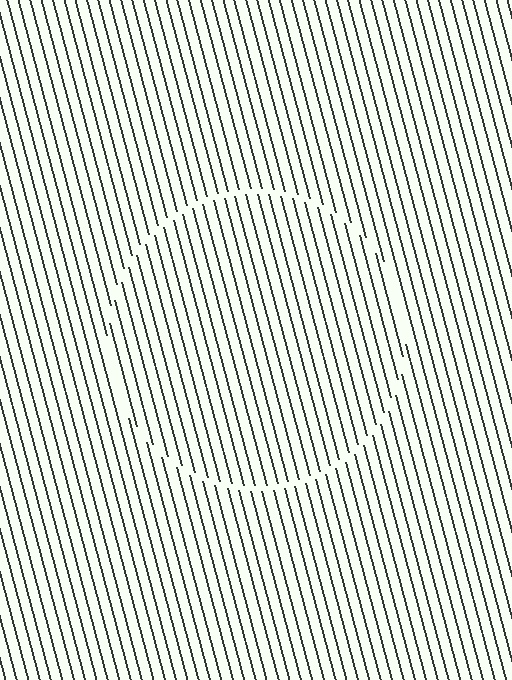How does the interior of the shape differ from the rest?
The interior of the shape contains the same grating, shifted by half a period — the contour is defined by the phase discontinuity where line-ends from the inner and outer gratings abut.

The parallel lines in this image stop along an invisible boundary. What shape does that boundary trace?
An illusory circle. The interior of the shape contains the same grating, shifted by half a period — the contour is defined by the phase discontinuity where line-ends from the inner and outer gratings abut.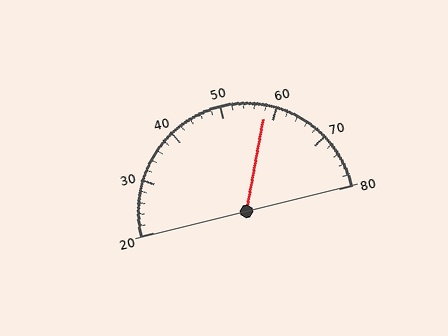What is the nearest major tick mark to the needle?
The nearest major tick mark is 60.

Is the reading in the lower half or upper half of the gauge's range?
The reading is in the upper half of the range (20 to 80).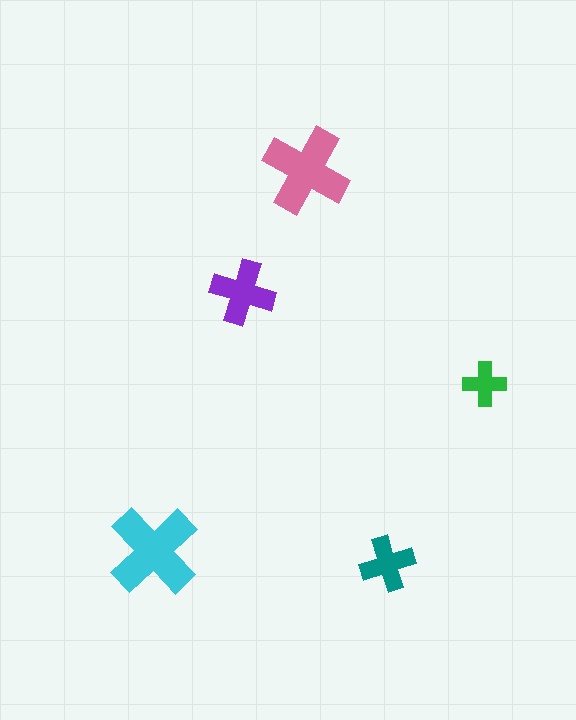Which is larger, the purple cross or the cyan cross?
The cyan one.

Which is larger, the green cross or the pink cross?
The pink one.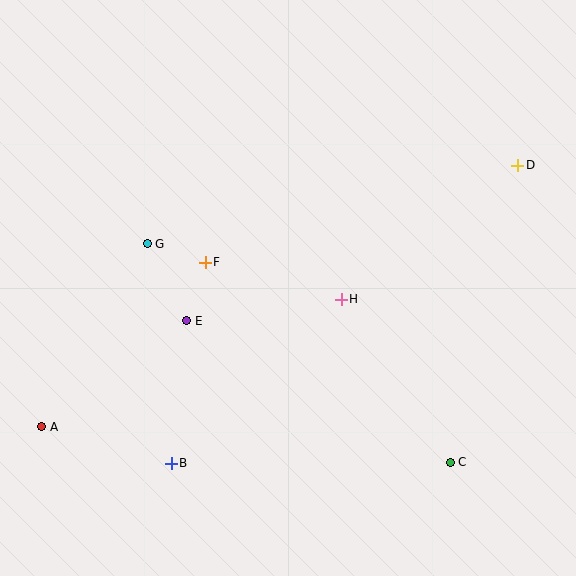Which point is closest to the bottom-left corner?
Point A is closest to the bottom-left corner.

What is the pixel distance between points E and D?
The distance between E and D is 366 pixels.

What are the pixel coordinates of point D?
Point D is at (518, 165).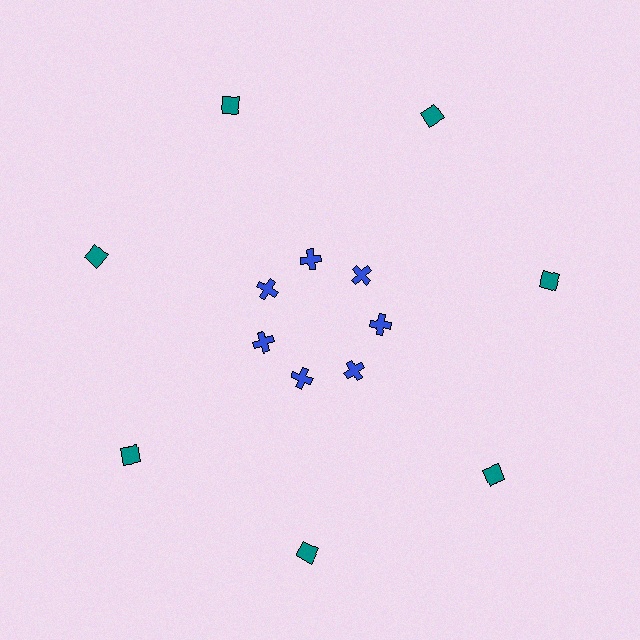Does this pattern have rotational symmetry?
Yes, this pattern has 7-fold rotational symmetry. It looks the same after rotating 51 degrees around the center.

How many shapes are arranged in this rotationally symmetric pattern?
There are 14 shapes, arranged in 7 groups of 2.